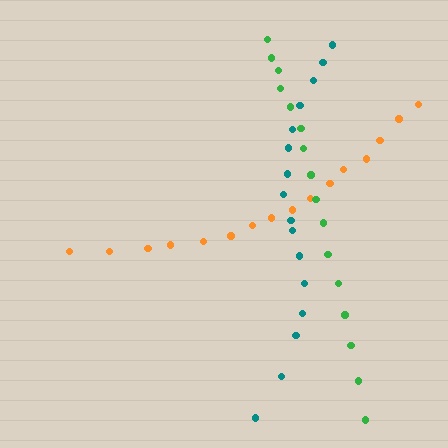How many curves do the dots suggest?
There are 3 distinct paths.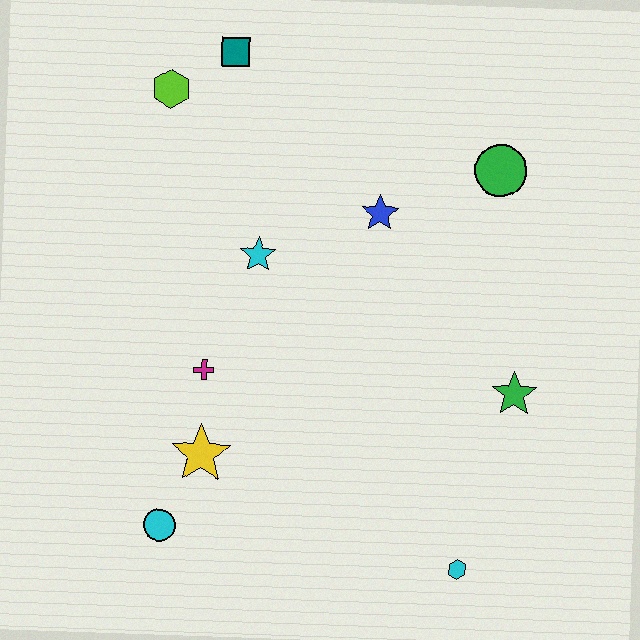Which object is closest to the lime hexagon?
The teal square is closest to the lime hexagon.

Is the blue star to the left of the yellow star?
No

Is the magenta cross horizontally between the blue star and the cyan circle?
Yes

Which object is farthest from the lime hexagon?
The cyan hexagon is farthest from the lime hexagon.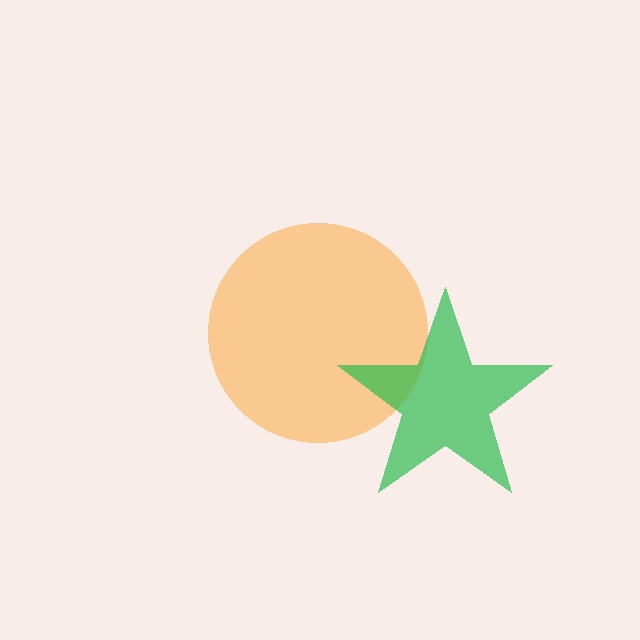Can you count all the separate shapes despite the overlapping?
Yes, there are 2 separate shapes.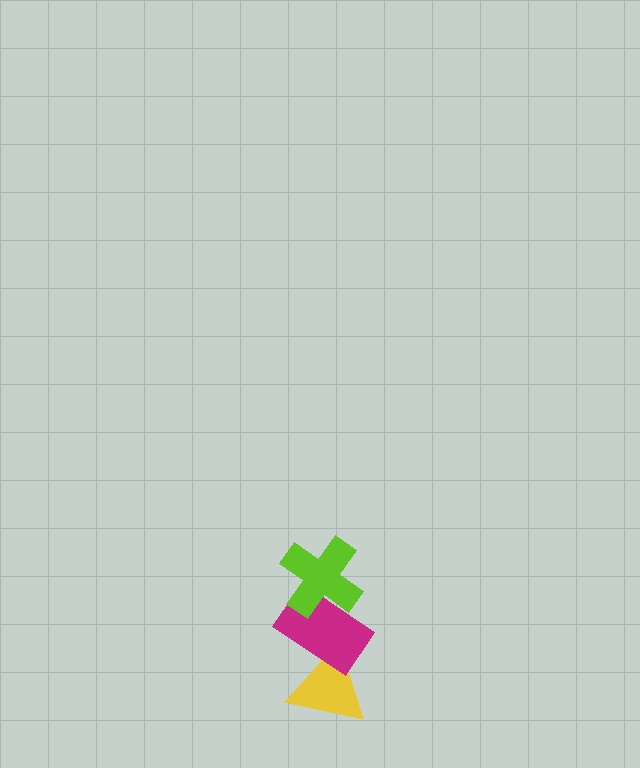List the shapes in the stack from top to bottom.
From top to bottom: the lime cross, the magenta rectangle, the yellow triangle.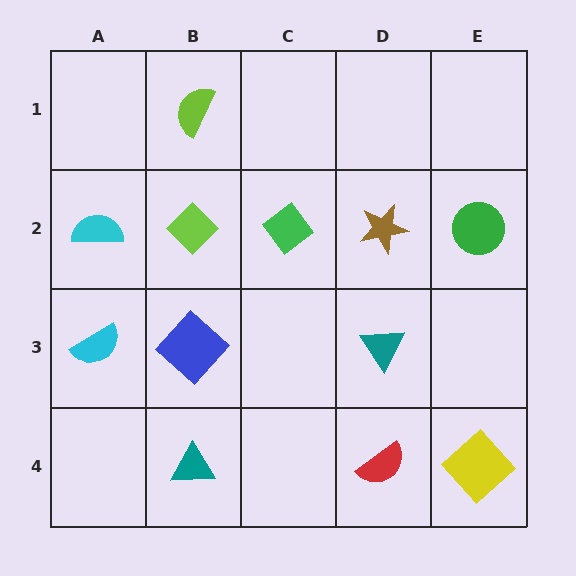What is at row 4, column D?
A red semicircle.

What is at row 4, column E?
A yellow diamond.